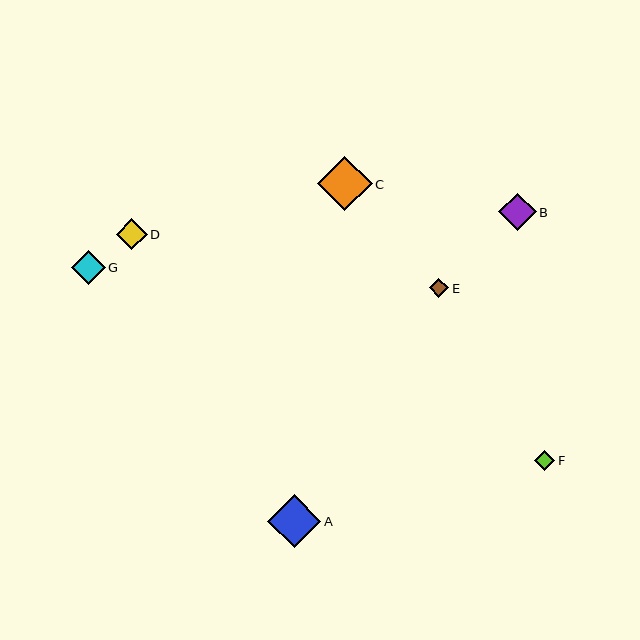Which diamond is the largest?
Diamond C is the largest with a size of approximately 55 pixels.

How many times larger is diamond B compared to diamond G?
Diamond B is approximately 1.1 times the size of diamond G.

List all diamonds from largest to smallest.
From largest to smallest: C, A, B, G, D, F, E.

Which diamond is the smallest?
Diamond E is the smallest with a size of approximately 19 pixels.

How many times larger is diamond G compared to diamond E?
Diamond G is approximately 1.7 times the size of diamond E.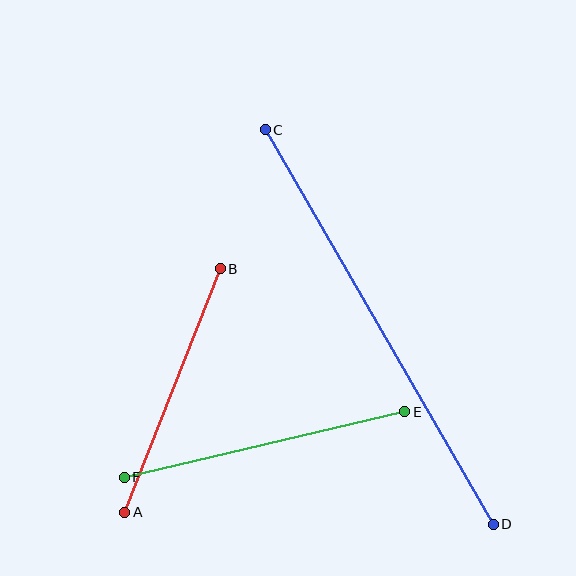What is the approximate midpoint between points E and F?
The midpoint is at approximately (265, 444) pixels.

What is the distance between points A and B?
The distance is approximately 262 pixels.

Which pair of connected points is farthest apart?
Points C and D are farthest apart.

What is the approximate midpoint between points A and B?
The midpoint is at approximately (172, 391) pixels.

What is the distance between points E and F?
The distance is approximately 288 pixels.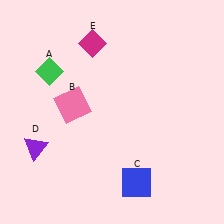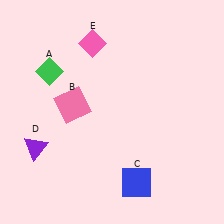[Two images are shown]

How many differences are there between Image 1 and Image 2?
There is 1 difference between the two images.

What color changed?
The diamond (E) changed from magenta in Image 1 to pink in Image 2.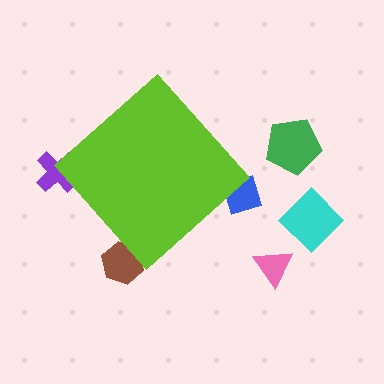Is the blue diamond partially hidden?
Yes, the blue diamond is partially hidden behind the lime diamond.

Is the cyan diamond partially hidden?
No, the cyan diamond is fully visible.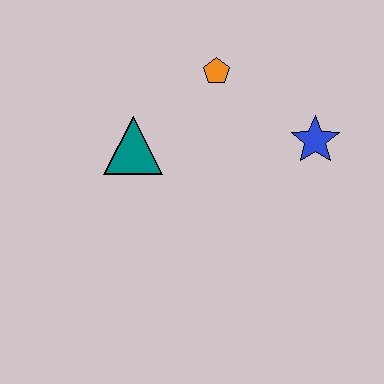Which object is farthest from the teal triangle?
The blue star is farthest from the teal triangle.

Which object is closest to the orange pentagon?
The teal triangle is closest to the orange pentagon.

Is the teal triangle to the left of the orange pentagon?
Yes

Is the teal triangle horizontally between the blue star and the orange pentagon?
No